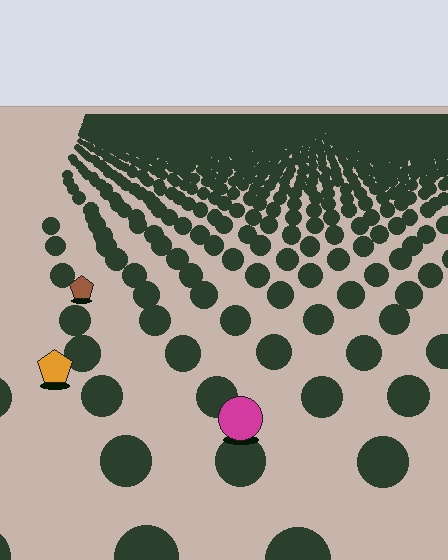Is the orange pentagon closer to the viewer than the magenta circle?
No. The magenta circle is closer — you can tell from the texture gradient: the ground texture is coarser near it.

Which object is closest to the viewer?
The magenta circle is closest. The texture marks near it are larger and more spread out.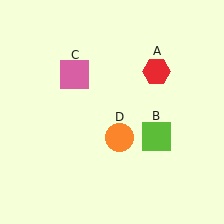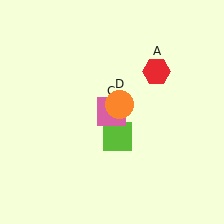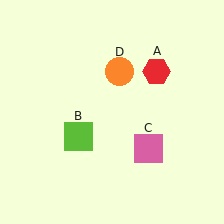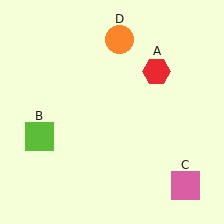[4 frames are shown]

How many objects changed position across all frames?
3 objects changed position: lime square (object B), pink square (object C), orange circle (object D).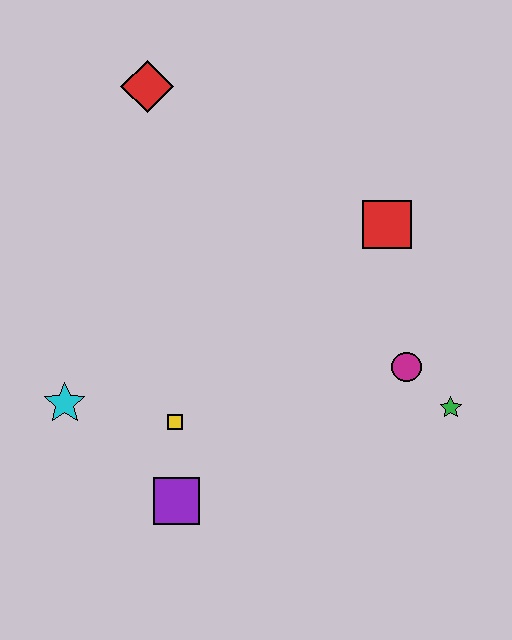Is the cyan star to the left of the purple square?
Yes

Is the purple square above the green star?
No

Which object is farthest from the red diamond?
The green star is farthest from the red diamond.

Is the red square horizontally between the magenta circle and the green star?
No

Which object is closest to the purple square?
The yellow square is closest to the purple square.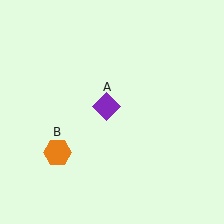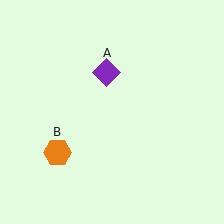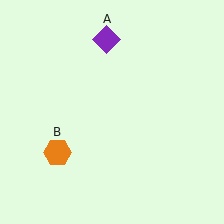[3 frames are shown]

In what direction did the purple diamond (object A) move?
The purple diamond (object A) moved up.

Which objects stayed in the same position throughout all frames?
Orange hexagon (object B) remained stationary.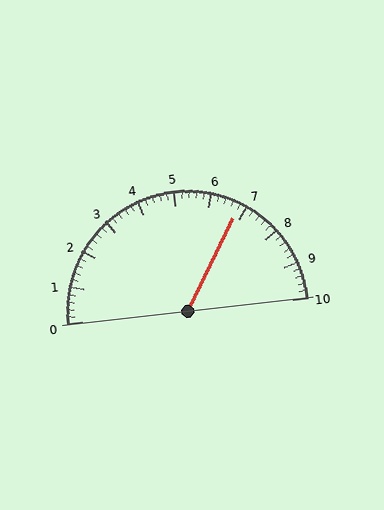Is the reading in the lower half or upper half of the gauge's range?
The reading is in the upper half of the range (0 to 10).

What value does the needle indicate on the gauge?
The needle indicates approximately 6.8.